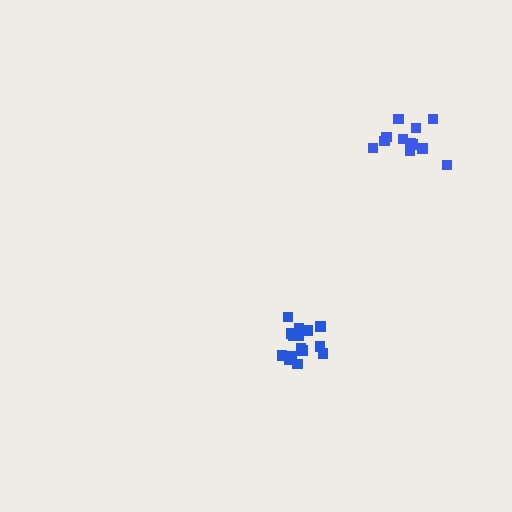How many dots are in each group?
Group 1: 16 dots, Group 2: 12 dots (28 total).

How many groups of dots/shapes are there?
There are 2 groups.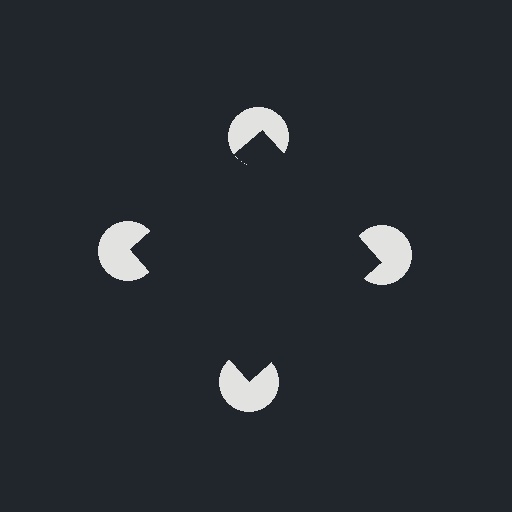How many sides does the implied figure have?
4 sides.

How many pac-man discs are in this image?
There are 4 — one at each vertex of the illusory square.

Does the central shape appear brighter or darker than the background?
It typically appears slightly darker than the background, even though no actual brightness change is drawn.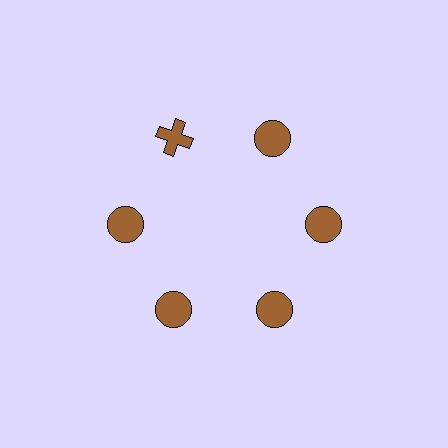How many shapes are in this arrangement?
There are 6 shapes arranged in a ring pattern.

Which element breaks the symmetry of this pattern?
The brown cross at roughly the 11 o'clock position breaks the symmetry. All other shapes are brown circles.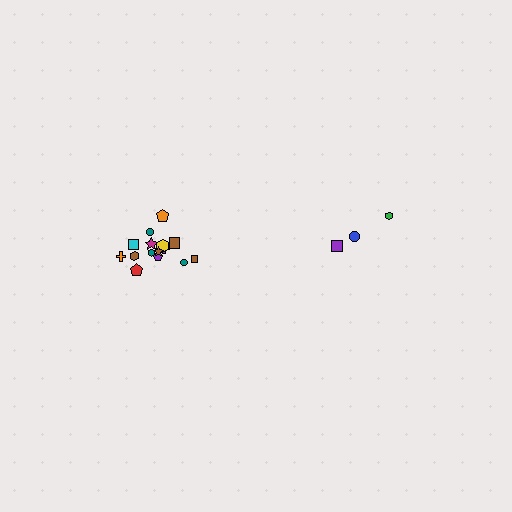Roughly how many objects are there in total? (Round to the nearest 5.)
Roughly 20 objects in total.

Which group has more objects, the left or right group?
The left group.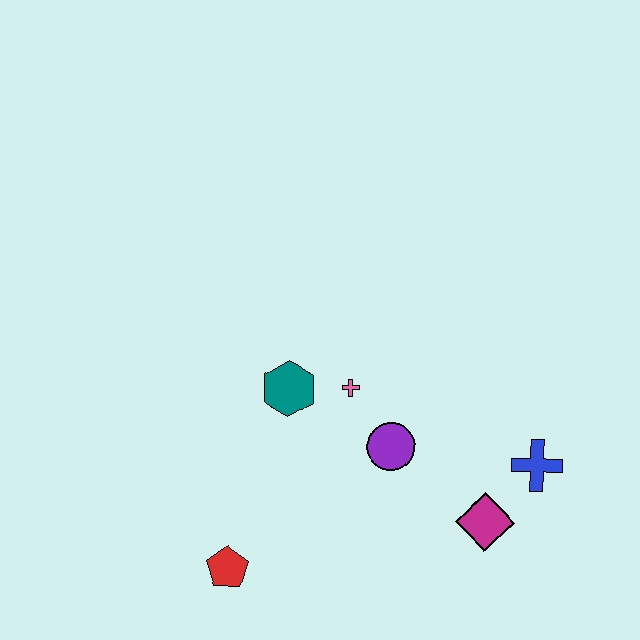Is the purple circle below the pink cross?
Yes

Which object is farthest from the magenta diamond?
The red pentagon is farthest from the magenta diamond.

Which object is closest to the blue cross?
The magenta diamond is closest to the blue cross.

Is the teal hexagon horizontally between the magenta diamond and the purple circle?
No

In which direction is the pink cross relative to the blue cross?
The pink cross is to the left of the blue cross.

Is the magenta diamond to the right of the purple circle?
Yes